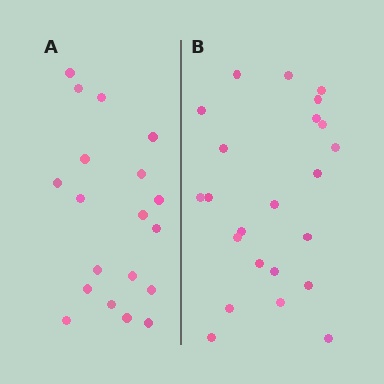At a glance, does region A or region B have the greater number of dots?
Region B (the right region) has more dots.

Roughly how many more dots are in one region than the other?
Region B has about 4 more dots than region A.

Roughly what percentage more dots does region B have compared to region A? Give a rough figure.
About 20% more.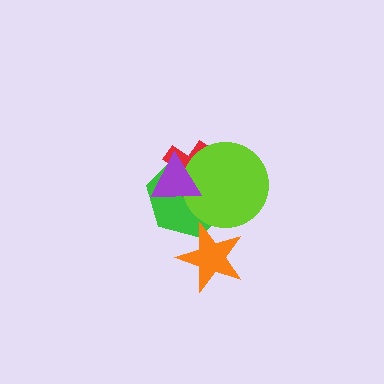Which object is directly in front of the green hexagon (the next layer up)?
The red cross is directly in front of the green hexagon.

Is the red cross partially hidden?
Yes, it is partially covered by another shape.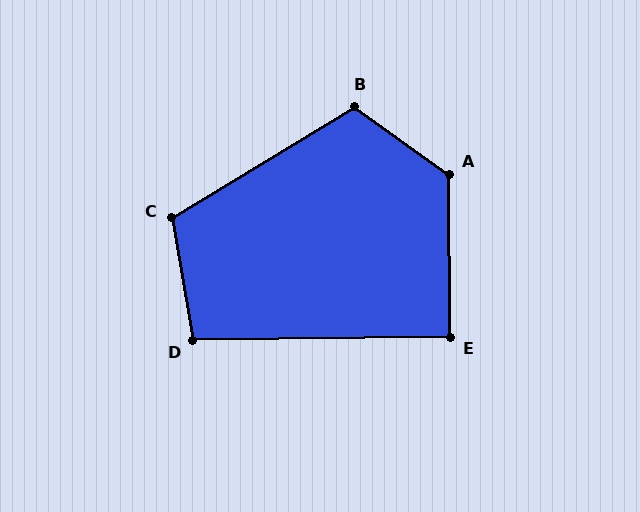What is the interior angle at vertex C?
Approximately 112 degrees (obtuse).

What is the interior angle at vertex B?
Approximately 114 degrees (obtuse).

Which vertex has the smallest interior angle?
E, at approximately 91 degrees.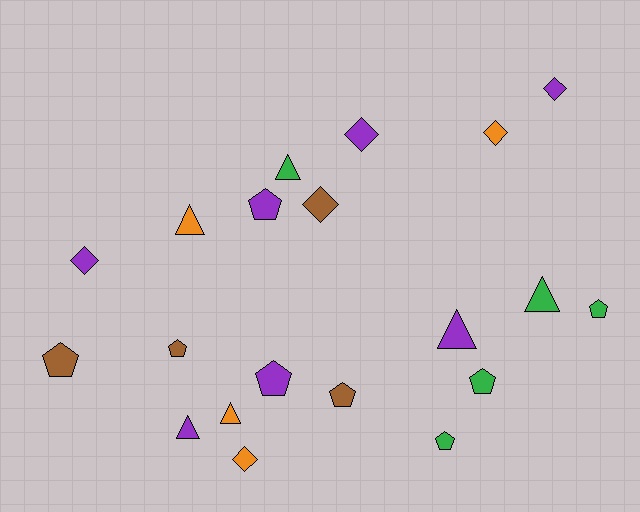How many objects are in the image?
There are 20 objects.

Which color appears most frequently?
Purple, with 7 objects.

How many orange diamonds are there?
There are 2 orange diamonds.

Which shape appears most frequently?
Pentagon, with 8 objects.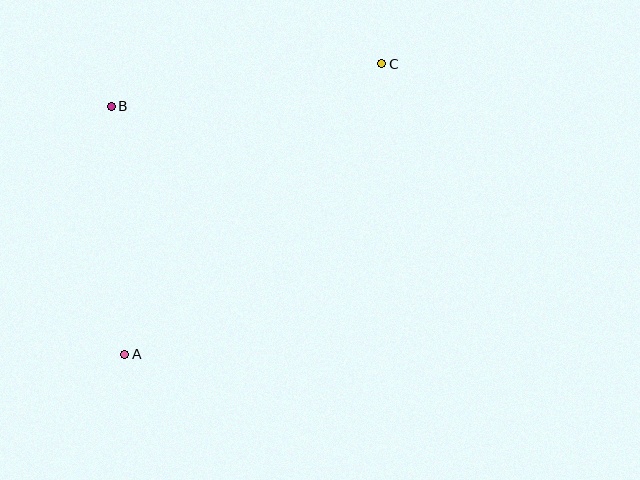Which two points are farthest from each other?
Points A and C are farthest from each other.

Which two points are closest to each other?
Points A and B are closest to each other.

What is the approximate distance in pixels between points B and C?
The distance between B and C is approximately 274 pixels.